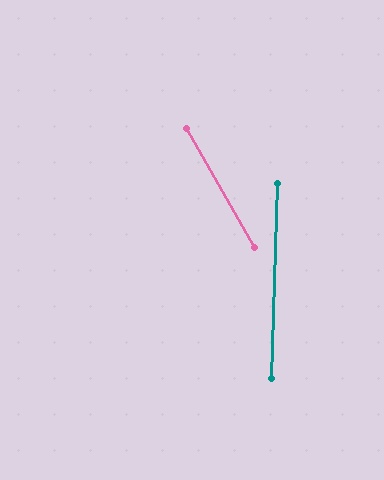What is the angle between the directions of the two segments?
Approximately 31 degrees.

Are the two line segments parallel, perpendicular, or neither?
Neither parallel nor perpendicular — they differ by about 31°.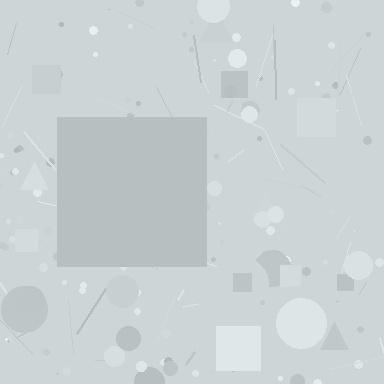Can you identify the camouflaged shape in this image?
The camouflaged shape is a square.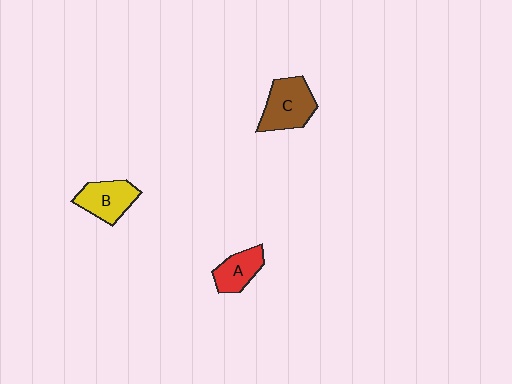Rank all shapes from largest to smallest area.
From largest to smallest: C (brown), B (yellow), A (red).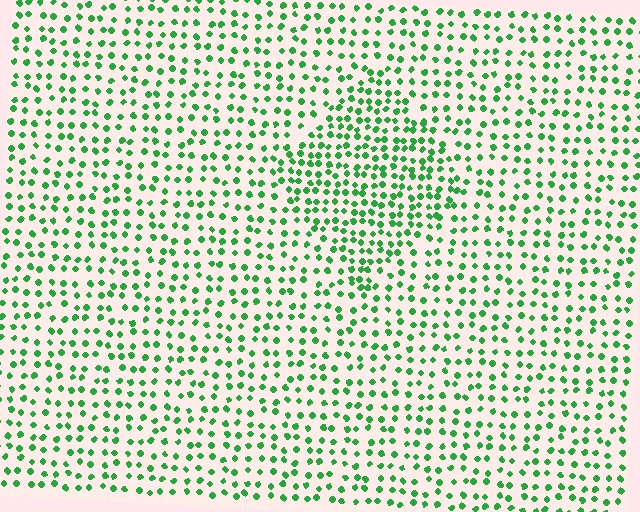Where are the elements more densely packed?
The elements are more densely packed inside the diamond boundary.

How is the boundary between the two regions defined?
The boundary is defined by a change in element density (approximately 1.6x ratio). All elements are the same color, size, and shape.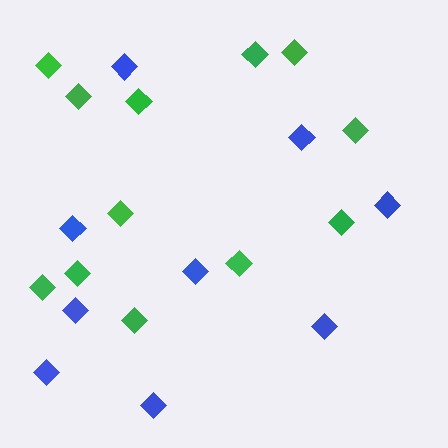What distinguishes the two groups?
There are 2 groups: one group of blue diamonds (9) and one group of green diamonds (12).